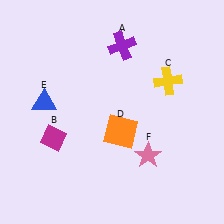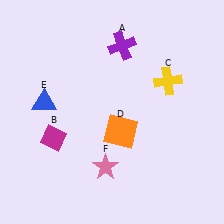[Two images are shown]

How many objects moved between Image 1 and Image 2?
1 object moved between the two images.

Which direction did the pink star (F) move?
The pink star (F) moved left.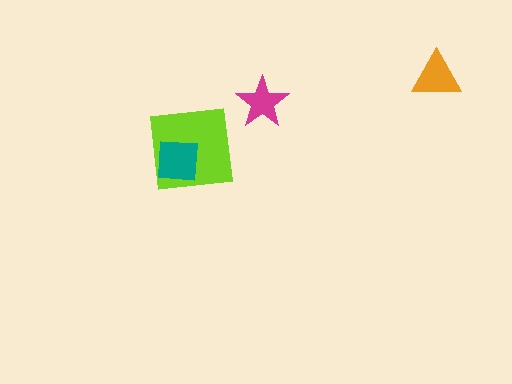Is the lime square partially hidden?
Yes, it is partially covered by another shape.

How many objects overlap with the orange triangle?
0 objects overlap with the orange triangle.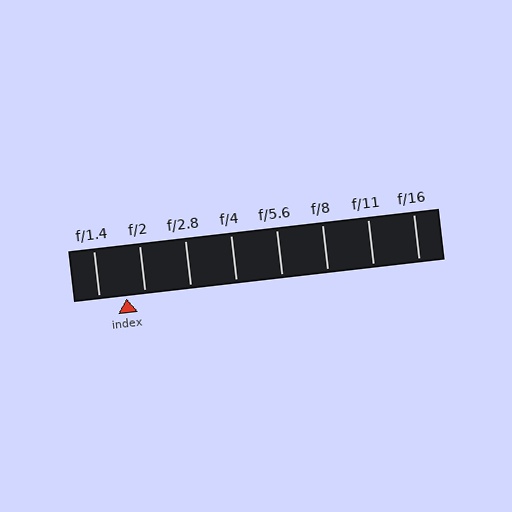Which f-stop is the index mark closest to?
The index mark is closest to f/2.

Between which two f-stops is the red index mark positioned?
The index mark is between f/1.4 and f/2.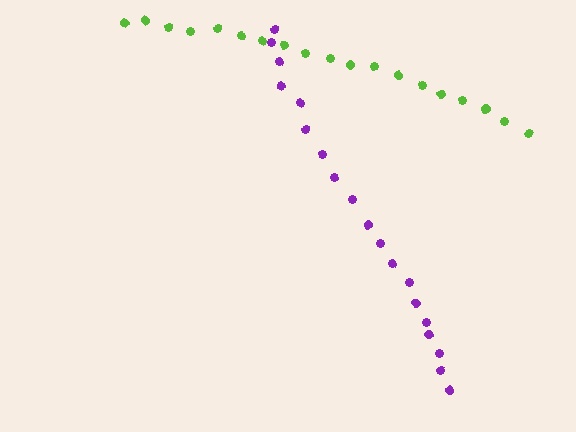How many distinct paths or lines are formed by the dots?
There are 2 distinct paths.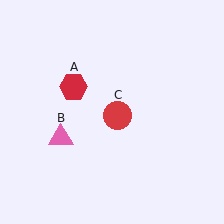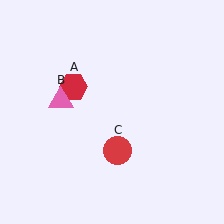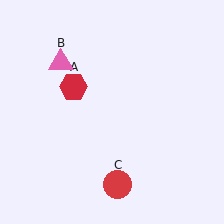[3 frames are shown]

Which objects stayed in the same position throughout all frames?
Red hexagon (object A) remained stationary.